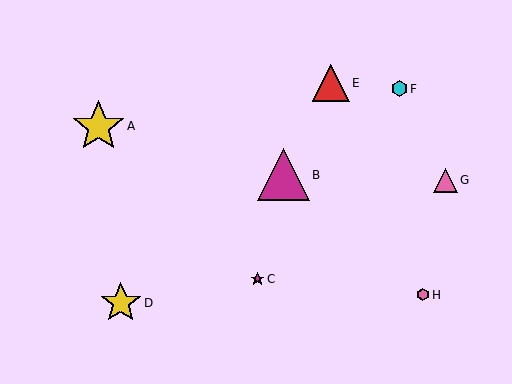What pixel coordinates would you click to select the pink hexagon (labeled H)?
Click at (423, 295) to select the pink hexagon H.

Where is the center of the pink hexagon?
The center of the pink hexagon is at (423, 295).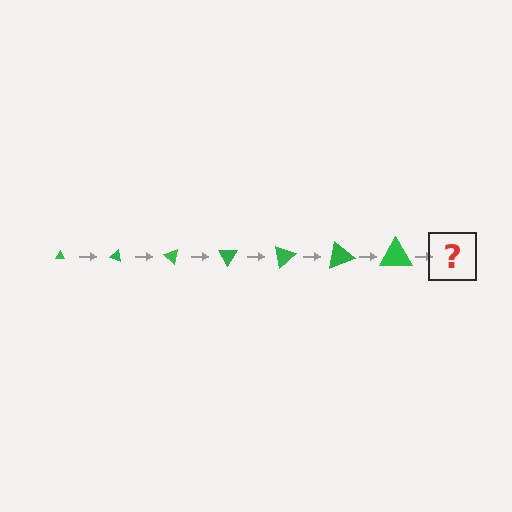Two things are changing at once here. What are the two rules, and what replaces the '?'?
The two rules are that the triangle grows larger each step and it rotates 20 degrees each step. The '?' should be a triangle, larger than the previous one and rotated 140 degrees from the start.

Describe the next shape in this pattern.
It should be a triangle, larger than the previous one and rotated 140 degrees from the start.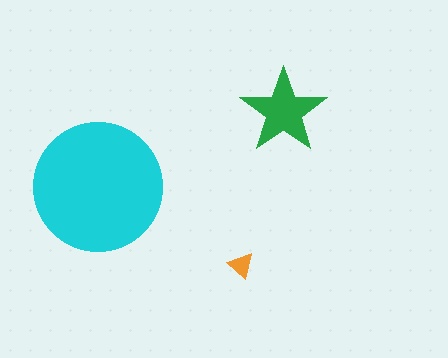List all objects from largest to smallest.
The cyan circle, the green star, the orange triangle.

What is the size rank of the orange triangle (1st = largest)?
3rd.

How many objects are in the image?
There are 3 objects in the image.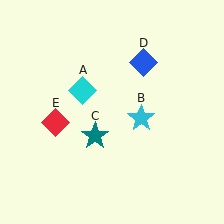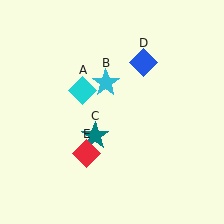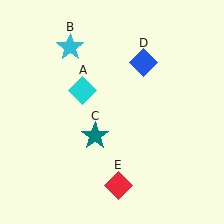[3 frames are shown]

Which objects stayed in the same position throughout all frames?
Cyan diamond (object A) and teal star (object C) and blue diamond (object D) remained stationary.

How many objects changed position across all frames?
2 objects changed position: cyan star (object B), red diamond (object E).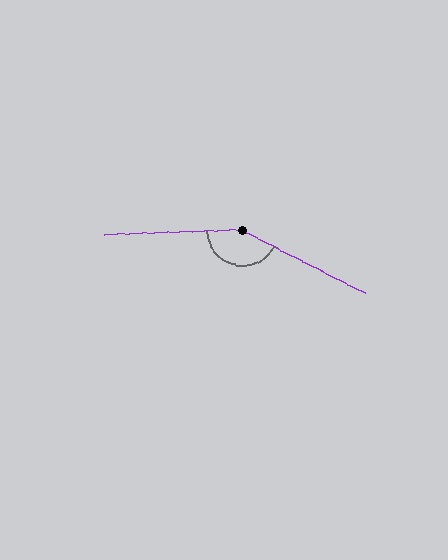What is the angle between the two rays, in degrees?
Approximately 151 degrees.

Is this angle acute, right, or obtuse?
It is obtuse.